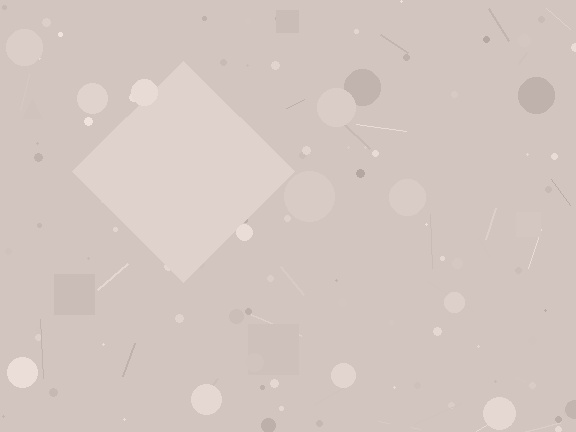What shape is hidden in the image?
A diamond is hidden in the image.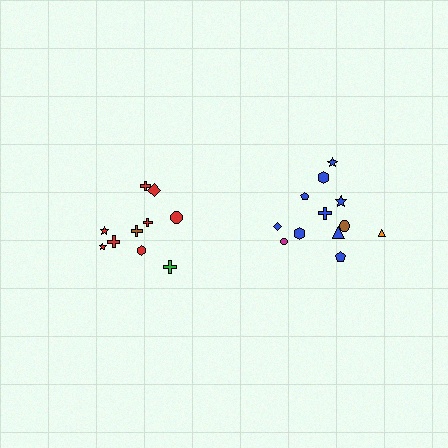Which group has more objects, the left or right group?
The right group.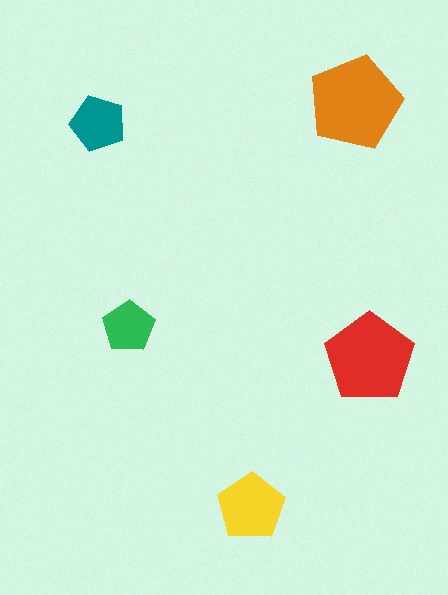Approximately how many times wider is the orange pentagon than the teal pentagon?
About 1.5 times wider.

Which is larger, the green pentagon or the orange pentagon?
The orange one.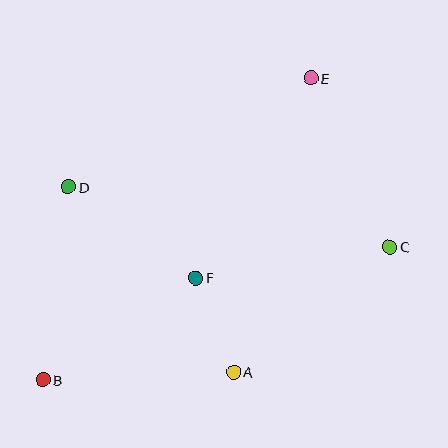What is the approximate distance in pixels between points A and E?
The distance between A and E is approximately 304 pixels.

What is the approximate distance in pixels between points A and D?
The distance between A and D is approximately 248 pixels.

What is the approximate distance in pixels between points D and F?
The distance between D and F is approximately 156 pixels.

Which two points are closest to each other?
Points A and F are closest to each other.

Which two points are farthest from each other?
Points B and E are farthest from each other.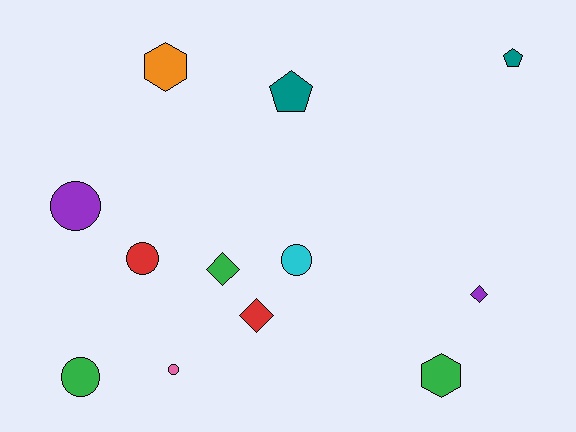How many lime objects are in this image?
There are no lime objects.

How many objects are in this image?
There are 12 objects.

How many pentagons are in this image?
There are 2 pentagons.